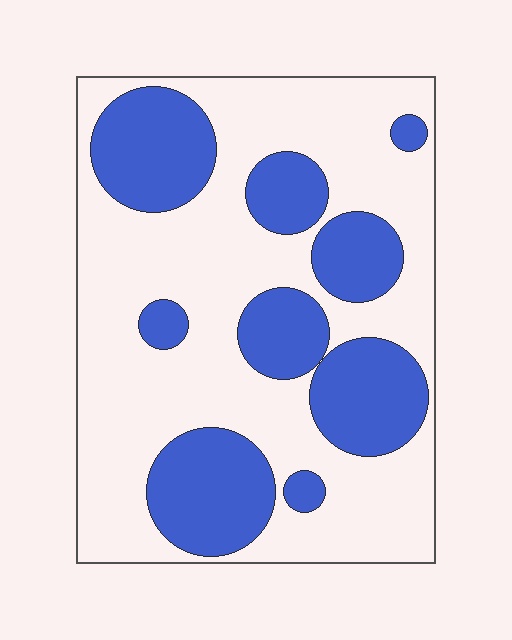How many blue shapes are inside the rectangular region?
9.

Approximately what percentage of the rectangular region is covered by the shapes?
Approximately 35%.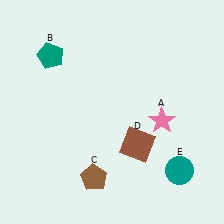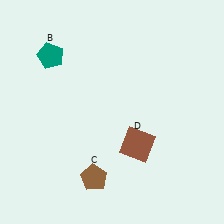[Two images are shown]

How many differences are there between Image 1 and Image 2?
There are 2 differences between the two images.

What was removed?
The teal circle (E), the pink star (A) were removed in Image 2.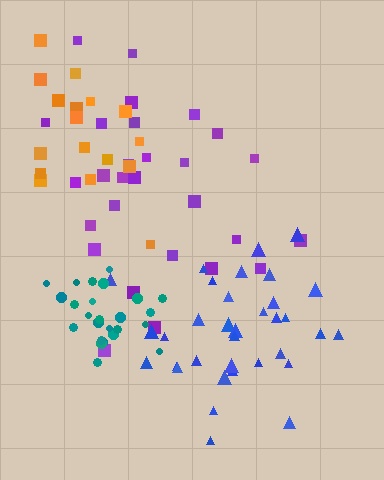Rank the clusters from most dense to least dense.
teal, blue, orange, purple.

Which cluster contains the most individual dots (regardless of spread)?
Blue (34).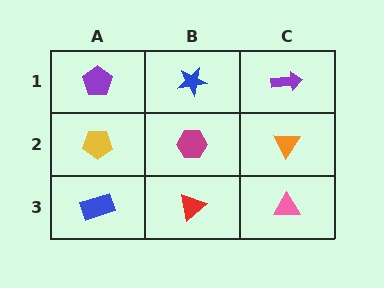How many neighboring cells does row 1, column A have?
2.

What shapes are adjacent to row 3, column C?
An orange triangle (row 2, column C), a red triangle (row 3, column B).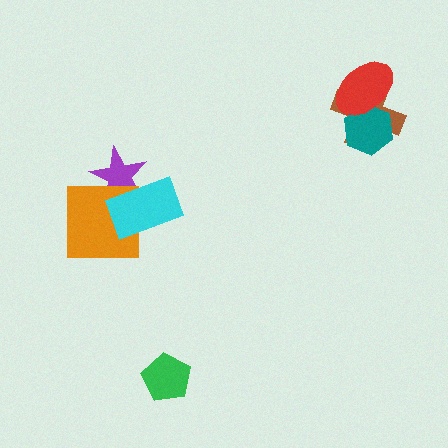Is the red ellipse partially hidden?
No, no other shape covers it.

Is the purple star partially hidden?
Yes, it is partially covered by another shape.